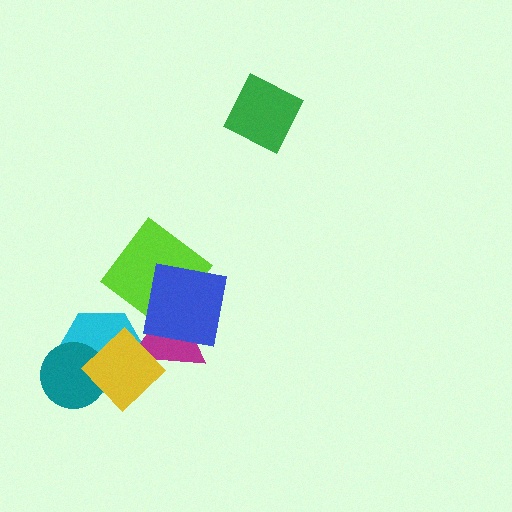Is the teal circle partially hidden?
Yes, it is partially covered by another shape.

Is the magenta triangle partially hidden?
Yes, it is partially covered by another shape.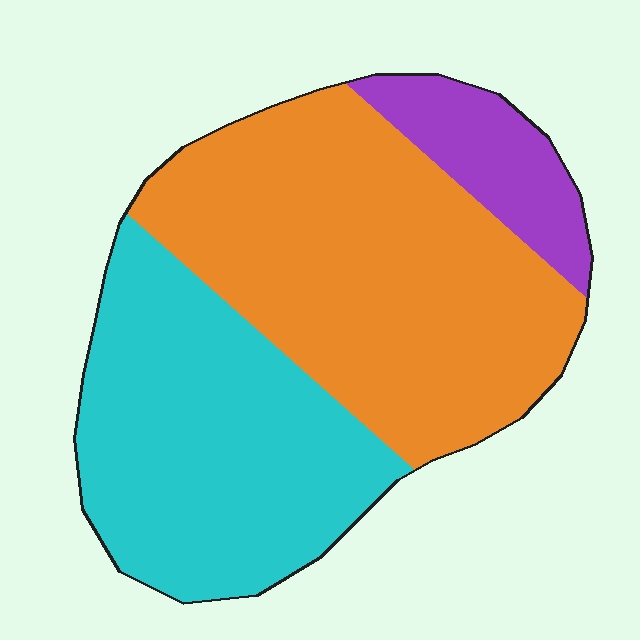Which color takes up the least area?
Purple, at roughly 10%.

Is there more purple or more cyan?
Cyan.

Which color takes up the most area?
Orange, at roughly 50%.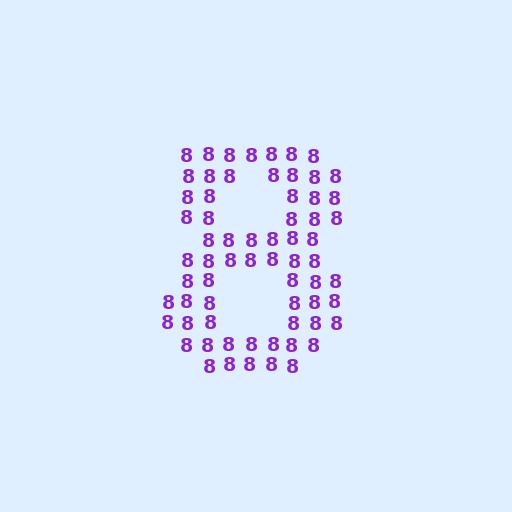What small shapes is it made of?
It is made of small digit 8's.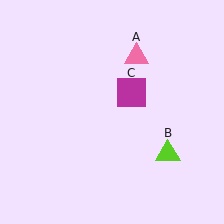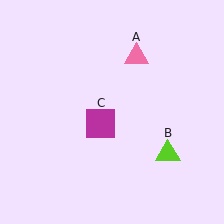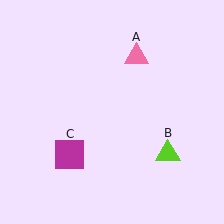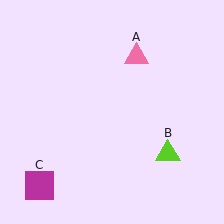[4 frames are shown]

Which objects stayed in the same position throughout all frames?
Pink triangle (object A) and lime triangle (object B) remained stationary.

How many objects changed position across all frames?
1 object changed position: magenta square (object C).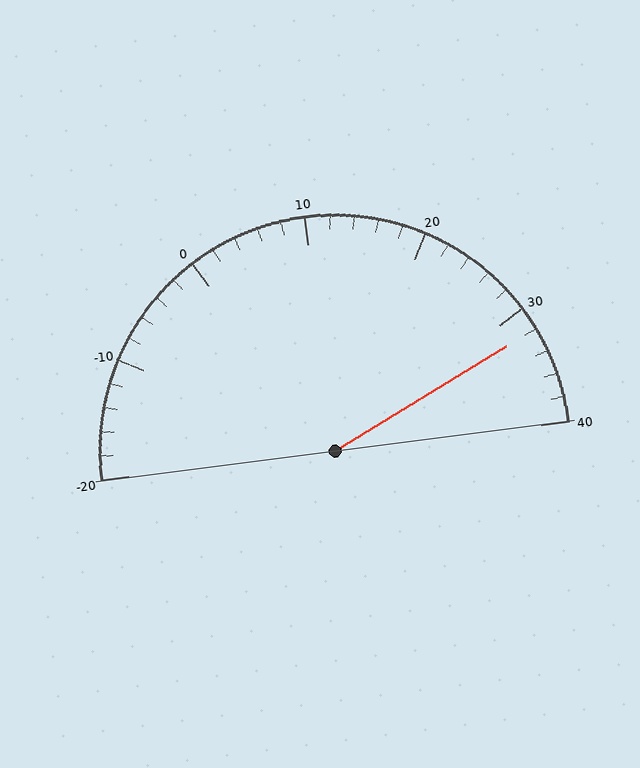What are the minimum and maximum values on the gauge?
The gauge ranges from -20 to 40.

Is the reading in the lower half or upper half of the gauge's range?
The reading is in the upper half of the range (-20 to 40).